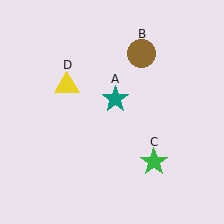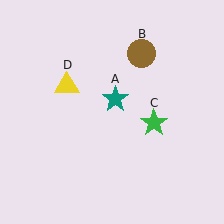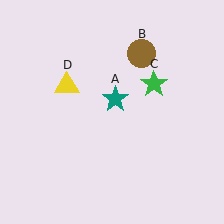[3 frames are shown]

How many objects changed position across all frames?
1 object changed position: green star (object C).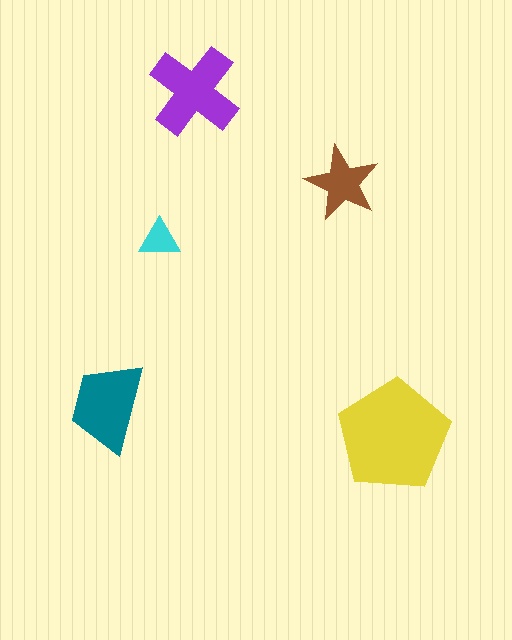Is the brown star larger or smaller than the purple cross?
Smaller.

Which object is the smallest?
The cyan triangle.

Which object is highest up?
The purple cross is topmost.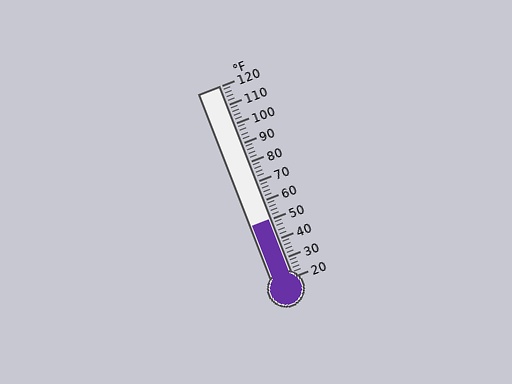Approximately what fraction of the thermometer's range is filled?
The thermometer is filled to approximately 30% of its range.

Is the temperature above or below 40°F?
The temperature is above 40°F.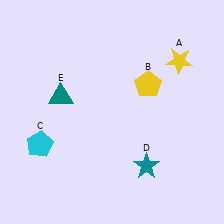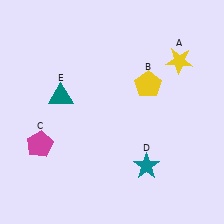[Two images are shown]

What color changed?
The pentagon (C) changed from cyan in Image 1 to magenta in Image 2.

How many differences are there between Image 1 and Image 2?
There is 1 difference between the two images.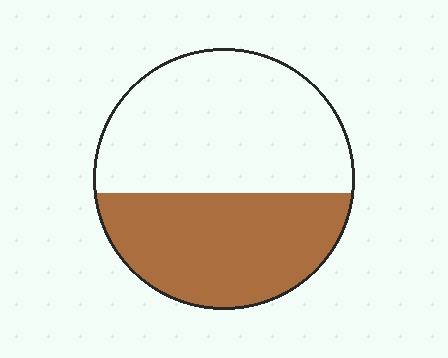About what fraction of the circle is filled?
About two fifths (2/5).